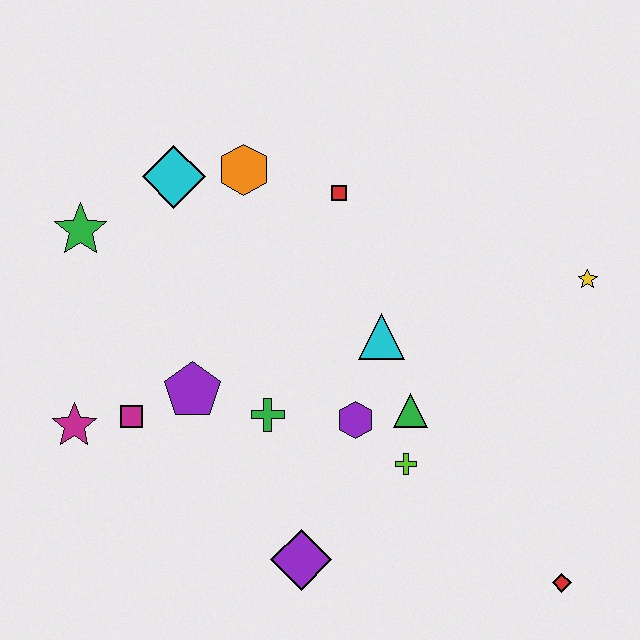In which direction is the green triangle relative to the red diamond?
The green triangle is above the red diamond.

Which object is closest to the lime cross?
The green triangle is closest to the lime cross.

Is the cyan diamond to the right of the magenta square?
Yes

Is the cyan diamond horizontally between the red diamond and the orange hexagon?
No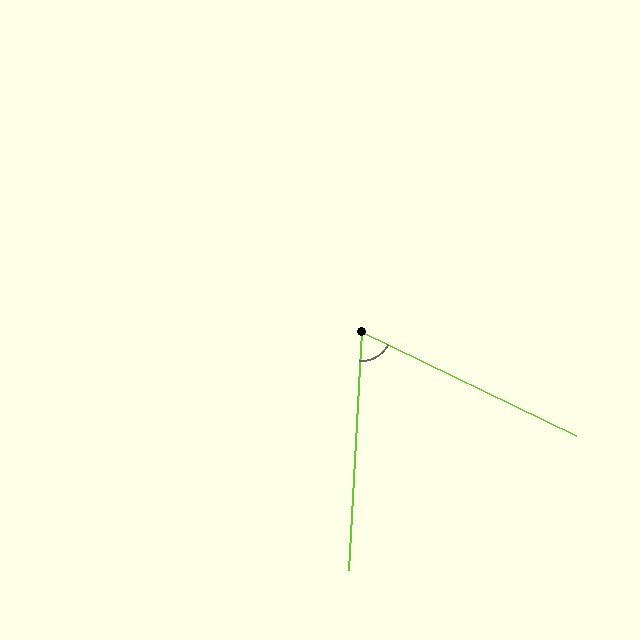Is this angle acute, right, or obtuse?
It is acute.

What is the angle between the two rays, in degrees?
Approximately 67 degrees.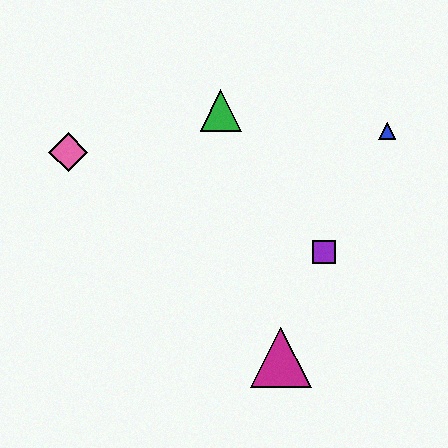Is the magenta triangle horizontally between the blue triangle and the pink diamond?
Yes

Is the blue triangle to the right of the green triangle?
Yes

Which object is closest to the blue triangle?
The purple square is closest to the blue triangle.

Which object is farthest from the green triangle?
The magenta triangle is farthest from the green triangle.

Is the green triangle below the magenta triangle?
No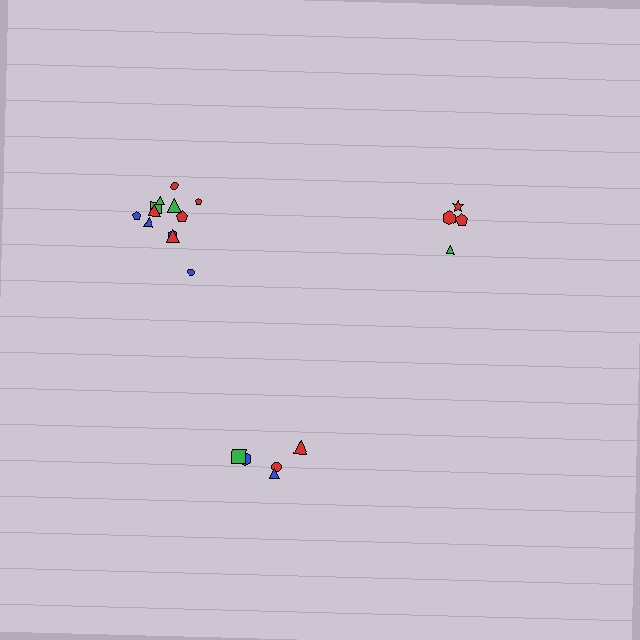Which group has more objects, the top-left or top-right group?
The top-left group.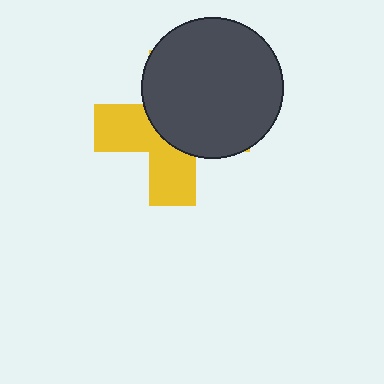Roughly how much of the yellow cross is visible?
A small part of it is visible (roughly 44%).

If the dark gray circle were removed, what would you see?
You would see the complete yellow cross.